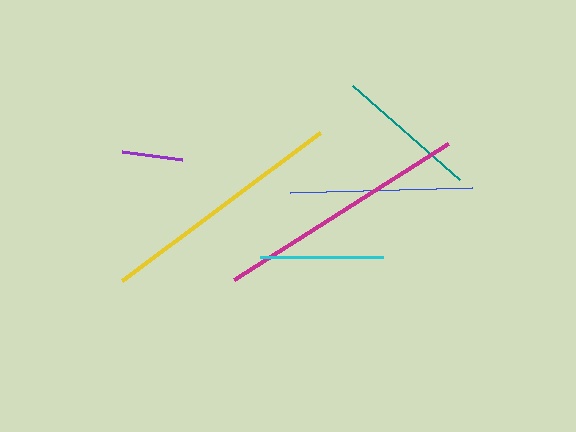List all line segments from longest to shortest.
From longest to shortest: magenta, yellow, blue, teal, cyan, purple.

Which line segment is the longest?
The magenta line is the longest at approximately 253 pixels.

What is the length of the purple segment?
The purple segment is approximately 61 pixels long.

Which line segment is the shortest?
The purple line is the shortest at approximately 61 pixels.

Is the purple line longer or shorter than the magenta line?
The magenta line is longer than the purple line.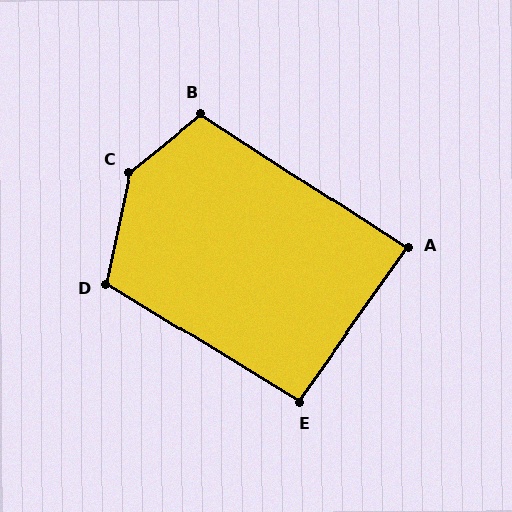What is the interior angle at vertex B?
Approximately 108 degrees (obtuse).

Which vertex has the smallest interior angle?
A, at approximately 87 degrees.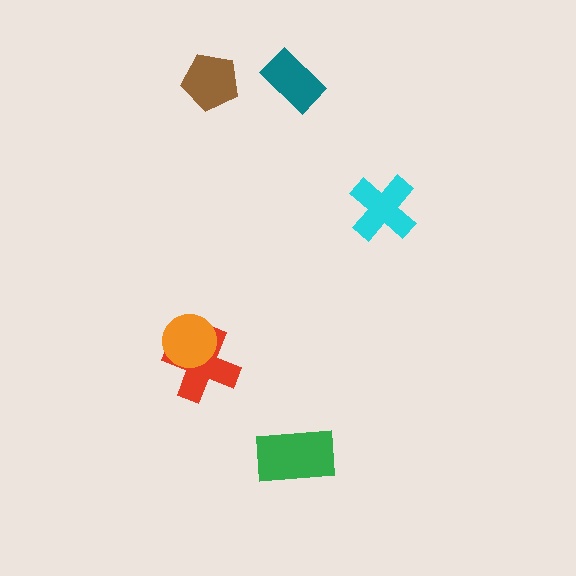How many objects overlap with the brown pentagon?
0 objects overlap with the brown pentagon.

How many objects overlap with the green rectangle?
0 objects overlap with the green rectangle.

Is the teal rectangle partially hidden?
No, no other shape covers it.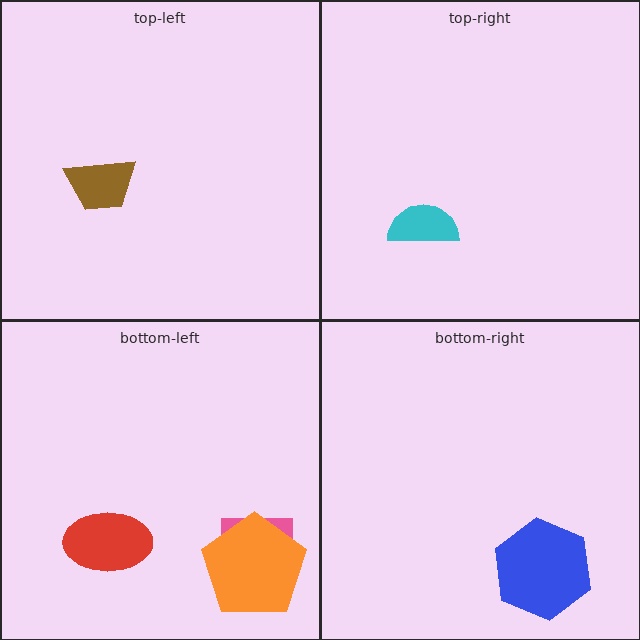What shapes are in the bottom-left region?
The red ellipse, the pink rectangle, the orange pentagon.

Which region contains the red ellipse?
The bottom-left region.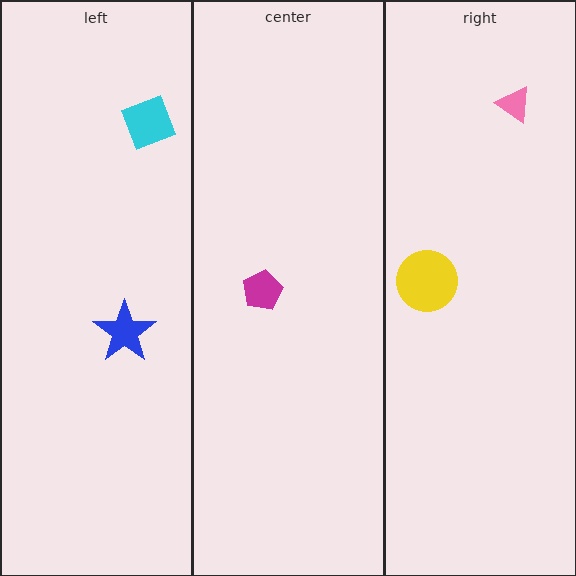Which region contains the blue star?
The left region.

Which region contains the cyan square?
The left region.